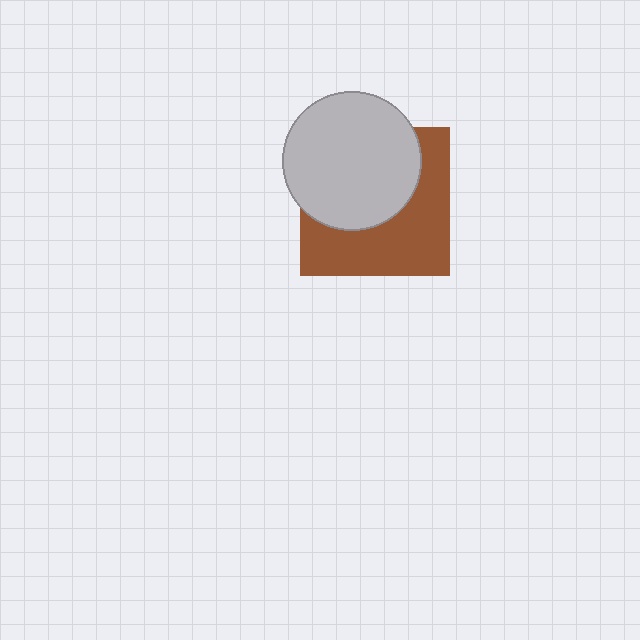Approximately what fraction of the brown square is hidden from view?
Roughly 50% of the brown square is hidden behind the light gray circle.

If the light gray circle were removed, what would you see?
You would see the complete brown square.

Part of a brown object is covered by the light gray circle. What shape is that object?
It is a square.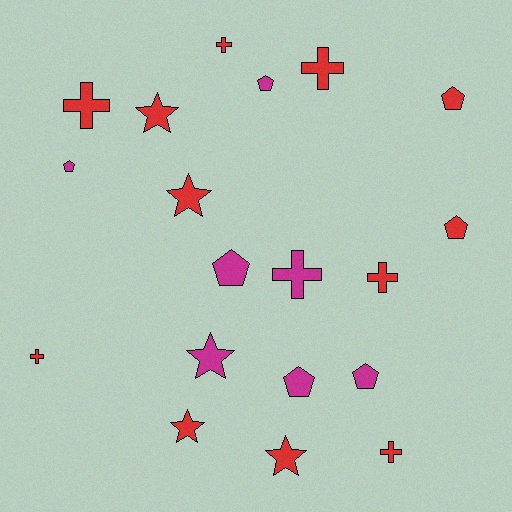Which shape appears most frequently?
Cross, with 7 objects.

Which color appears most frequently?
Red, with 12 objects.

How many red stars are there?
There are 4 red stars.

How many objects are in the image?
There are 19 objects.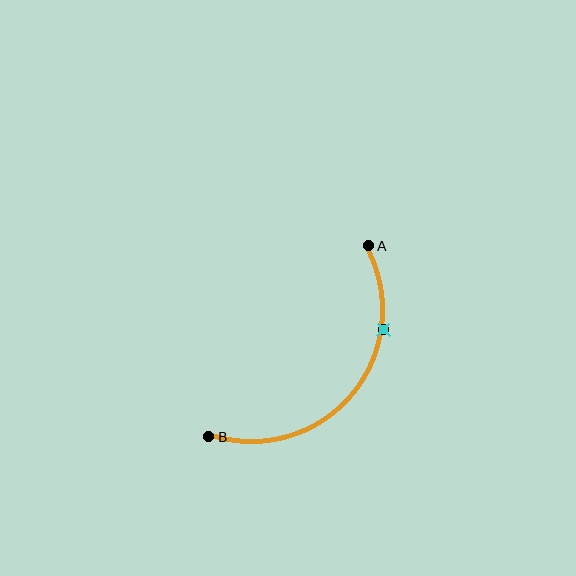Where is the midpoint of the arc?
The arc midpoint is the point on the curve farthest from the straight line joining A and B. It sits below and to the right of that line.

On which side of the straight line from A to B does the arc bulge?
The arc bulges below and to the right of the straight line connecting A and B.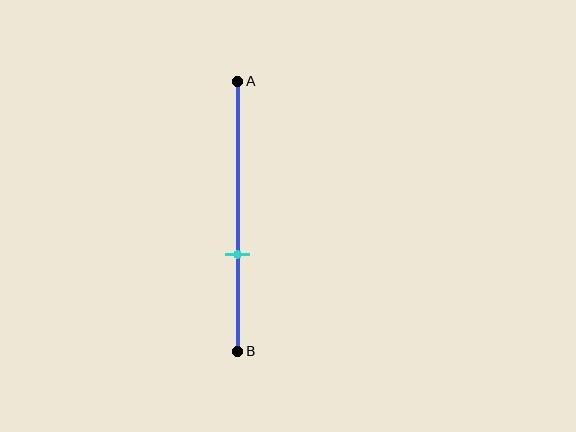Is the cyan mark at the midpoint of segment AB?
No, the mark is at about 65% from A, not at the 50% midpoint.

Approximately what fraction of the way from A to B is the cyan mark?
The cyan mark is approximately 65% of the way from A to B.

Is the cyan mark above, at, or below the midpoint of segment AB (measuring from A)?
The cyan mark is below the midpoint of segment AB.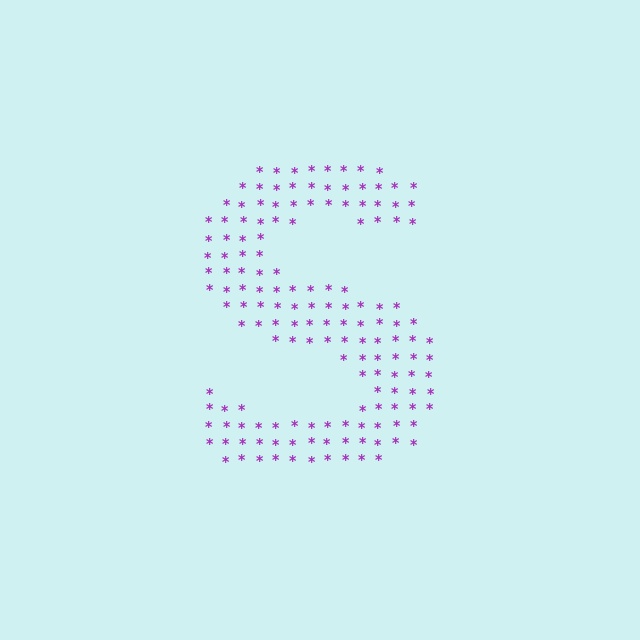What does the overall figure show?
The overall figure shows the letter S.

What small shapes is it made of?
It is made of small asterisks.